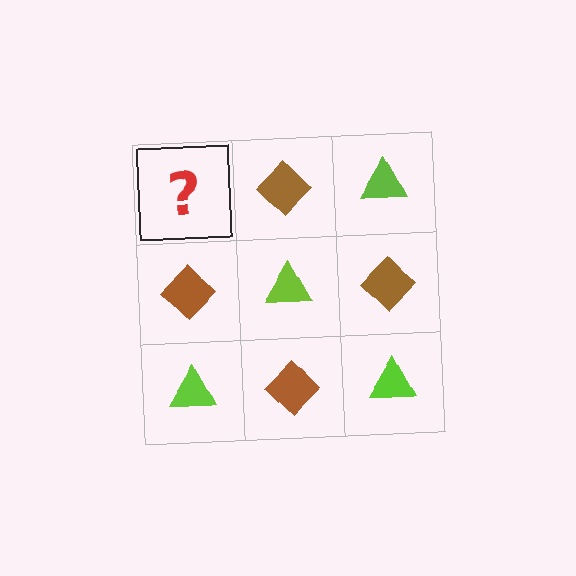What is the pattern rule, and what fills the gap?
The rule is that it alternates lime triangle and brown diamond in a checkerboard pattern. The gap should be filled with a lime triangle.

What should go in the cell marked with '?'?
The missing cell should contain a lime triangle.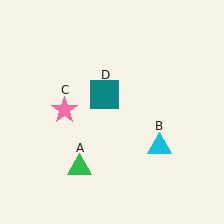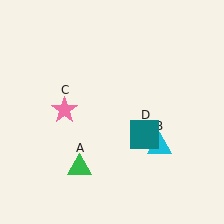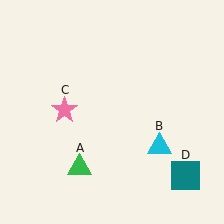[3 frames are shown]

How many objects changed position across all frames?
1 object changed position: teal square (object D).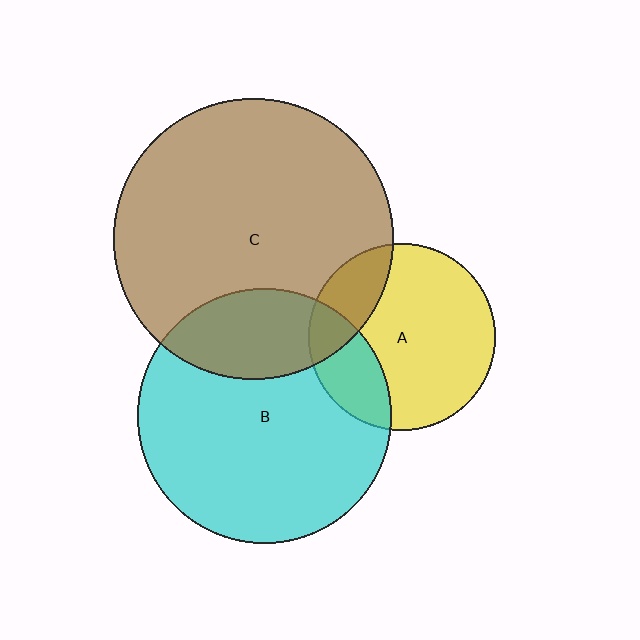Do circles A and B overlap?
Yes.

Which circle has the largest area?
Circle C (brown).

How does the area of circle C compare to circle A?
Approximately 2.2 times.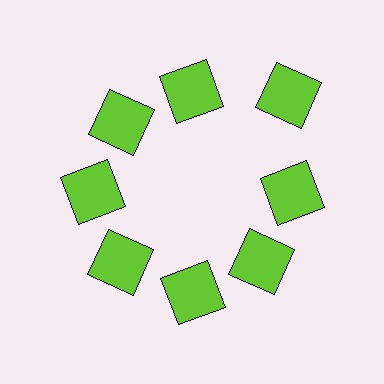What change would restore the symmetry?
The symmetry would be restored by moving it inward, back onto the ring so that all 8 squares sit at equal angles and equal distance from the center.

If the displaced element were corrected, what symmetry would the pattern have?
It would have 8-fold rotational symmetry — the pattern would map onto itself every 45 degrees.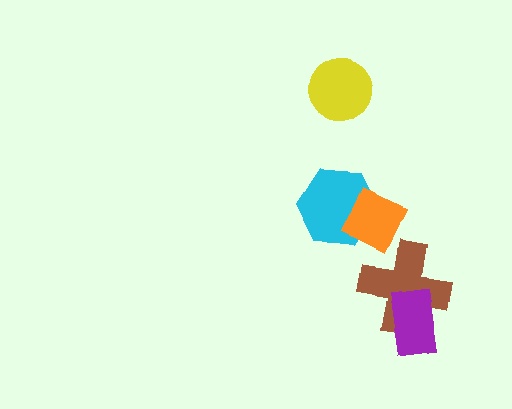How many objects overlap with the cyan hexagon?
1 object overlaps with the cyan hexagon.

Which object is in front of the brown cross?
The purple rectangle is in front of the brown cross.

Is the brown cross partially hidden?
Yes, it is partially covered by another shape.